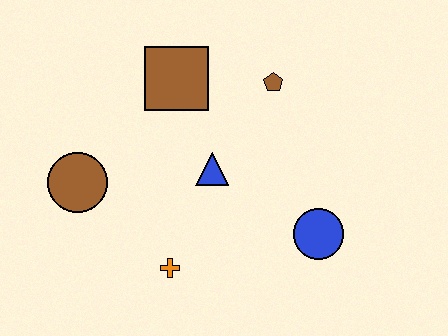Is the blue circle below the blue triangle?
Yes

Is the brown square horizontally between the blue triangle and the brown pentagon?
No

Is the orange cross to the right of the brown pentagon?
No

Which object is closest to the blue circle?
The blue triangle is closest to the blue circle.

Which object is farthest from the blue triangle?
The brown circle is farthest from the blue triangle.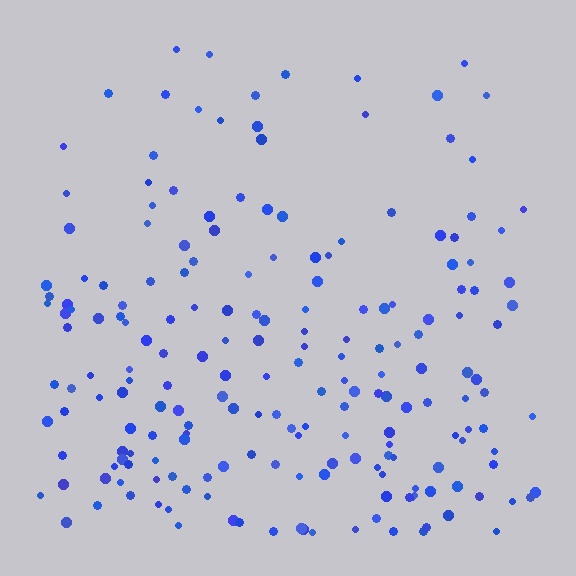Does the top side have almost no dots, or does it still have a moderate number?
Still a moderate number, just noticeably fewer than the bottom.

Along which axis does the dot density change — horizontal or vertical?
Vertical.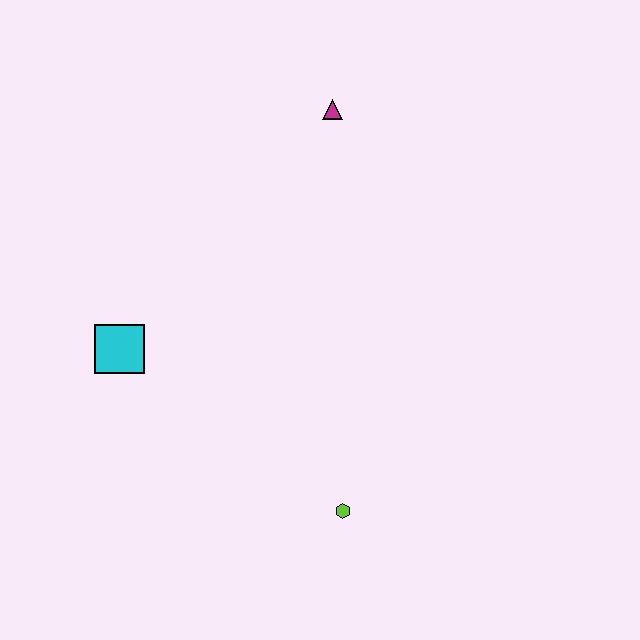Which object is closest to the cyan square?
The lime hexagon is closest to the cyan square.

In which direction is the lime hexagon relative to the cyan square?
The lime hexagon is to the right of the cyan square.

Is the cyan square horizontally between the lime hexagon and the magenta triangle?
No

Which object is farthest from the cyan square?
The magenta triangle is farthest from the cyan square.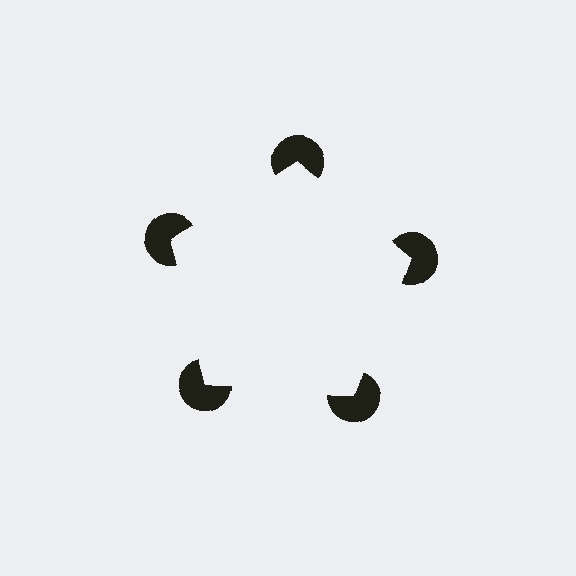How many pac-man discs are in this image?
There are 5 — one at each vertex of the illusory pentagon.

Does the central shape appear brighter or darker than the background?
It typically appears slightly brighter than the background, even though no actual brightness change is drawn.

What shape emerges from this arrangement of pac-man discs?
An illusory pentagon — its edges are inferred from the aligned wedge cuts in the pac-man discs, not physically drawn.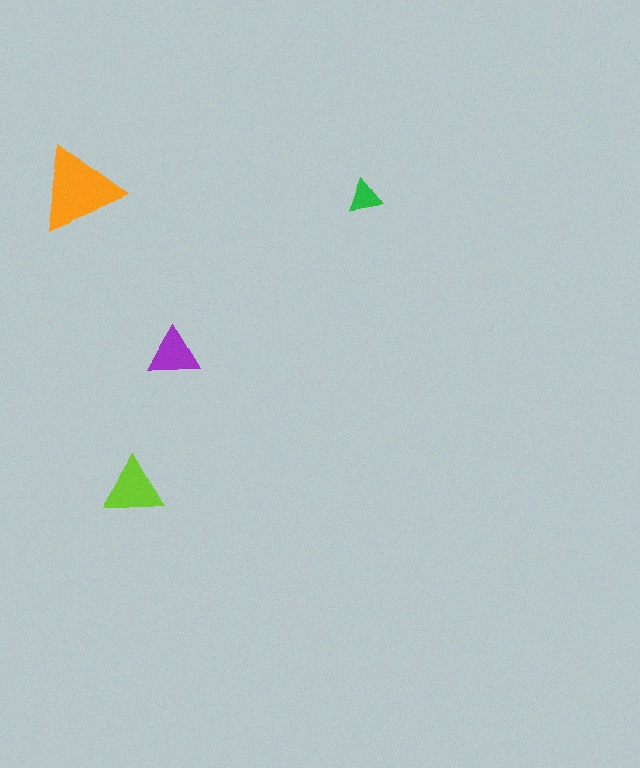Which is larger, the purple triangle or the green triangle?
The purple one.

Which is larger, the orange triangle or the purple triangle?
The orange one.